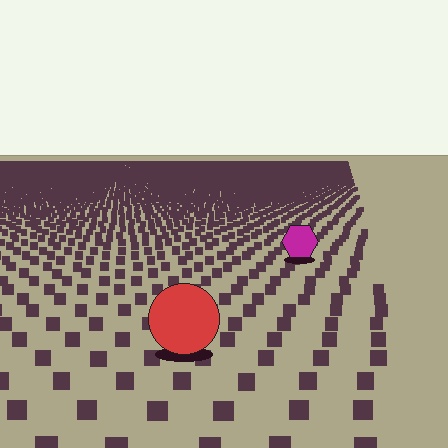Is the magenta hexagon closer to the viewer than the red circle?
No. The red circle is closer — you can tell from the texture gradient: the ground texture is coarser near it.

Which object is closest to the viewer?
The red circle is closest. The texture marks near it are larger and more spread out.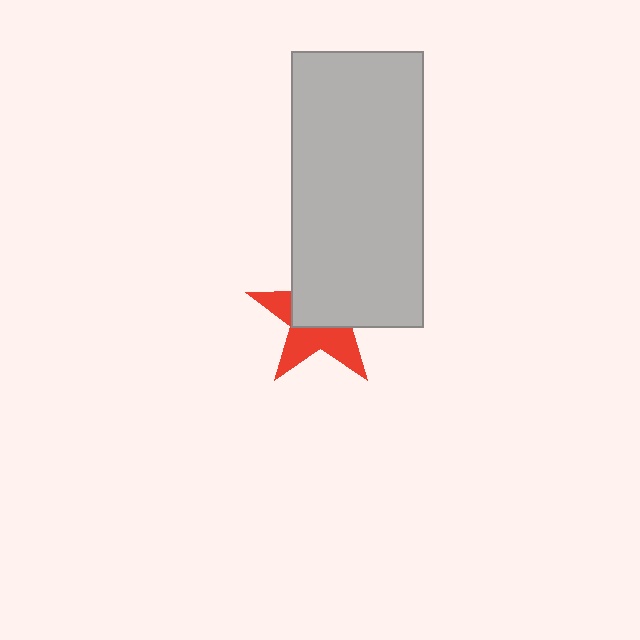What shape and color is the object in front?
The object in front is a light gray rectangle.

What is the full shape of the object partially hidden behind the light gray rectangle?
The partially hidden object is a red star.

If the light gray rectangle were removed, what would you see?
You would see the complete red star.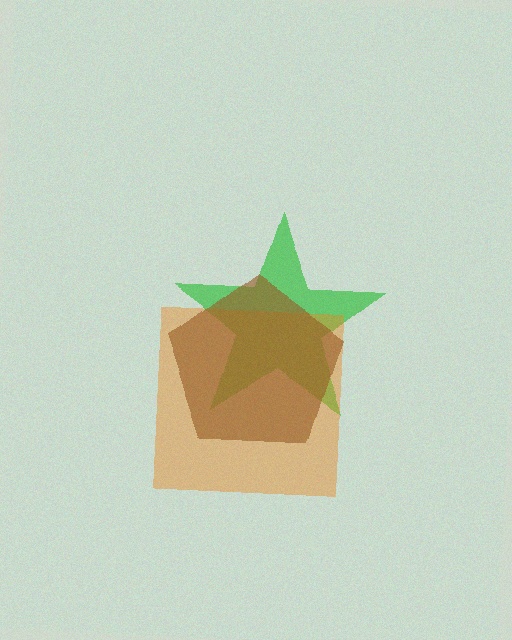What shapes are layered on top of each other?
The layered shapes are: a green star, an orange square, a brown pentagon.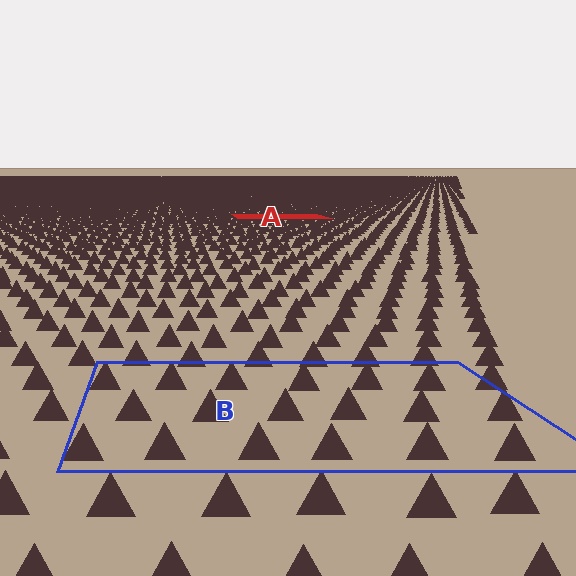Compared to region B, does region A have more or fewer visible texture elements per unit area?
Region A has more texture elements per unit area — they are packed more densely because it is farther away.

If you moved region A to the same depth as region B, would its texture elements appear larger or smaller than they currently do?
They would appear larger. At a closer depth, the same texture elements are projected at a bigger on-screen size.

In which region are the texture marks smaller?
The texture marks are smaller in region A, because it is farther away.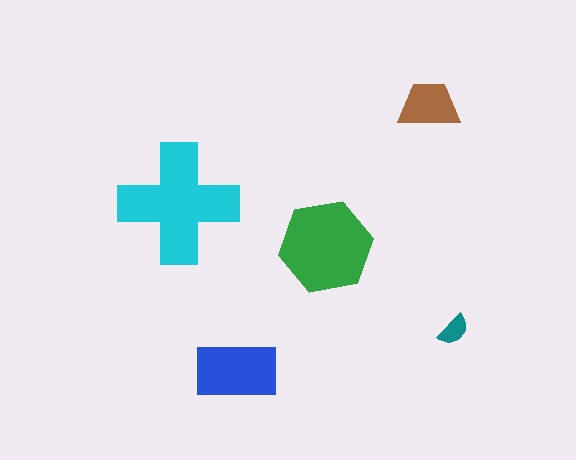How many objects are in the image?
There are 5 objects in the image.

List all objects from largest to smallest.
The cyan cross, the green hexagon, the blue rectangle, the brown trapezoid, the teal semicircle.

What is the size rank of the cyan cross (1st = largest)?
1st.